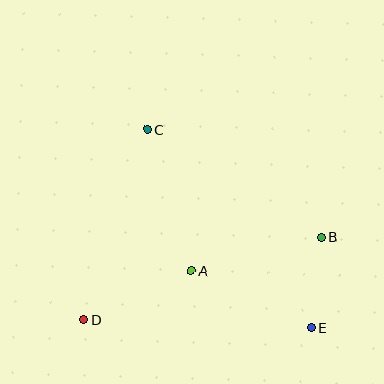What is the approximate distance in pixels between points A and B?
The distance between A and B is approximately 134 pixels.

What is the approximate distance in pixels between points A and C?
The distance between A and C is approximately 148 pixels.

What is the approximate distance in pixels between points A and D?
The distance between A and D is approximately 118 pixels.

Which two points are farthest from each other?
Points C and E are farthest from each other.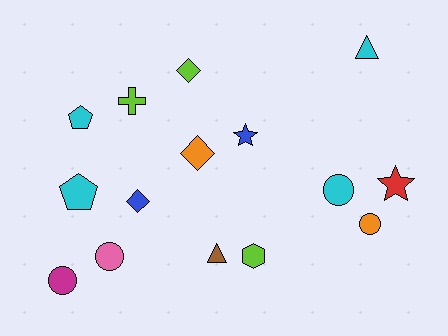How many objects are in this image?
There are 15 objects.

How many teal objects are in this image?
There are no teal objects.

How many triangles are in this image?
There are 2 triangles.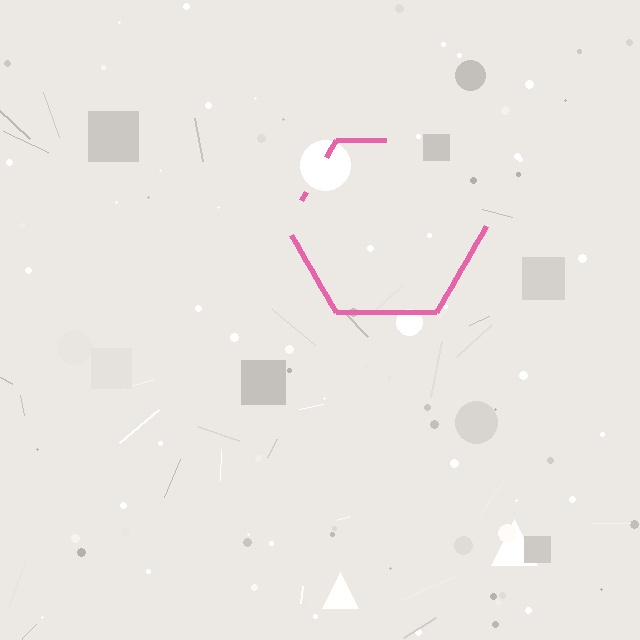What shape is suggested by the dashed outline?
The dashed outline suggests a hexagon.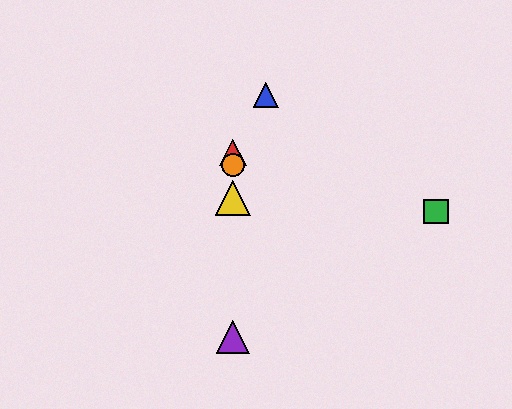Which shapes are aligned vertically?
The red triangle, the yellow triangle, the purple triangle, the orange circle are aligned vertically.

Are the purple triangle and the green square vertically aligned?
No, the purple triangle is at x≈233 and the green square is at x≈436.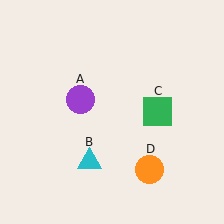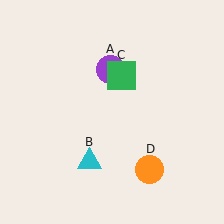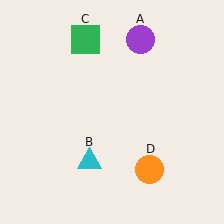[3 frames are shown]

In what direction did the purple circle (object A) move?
The purple circle (object A) moved up and to the right.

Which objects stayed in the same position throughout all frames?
Cyan triangle (object B) and orange circle (object D) remained stationary.